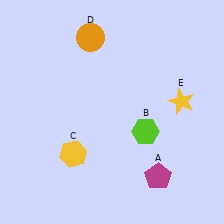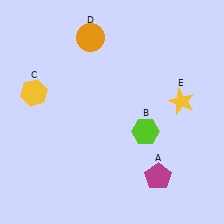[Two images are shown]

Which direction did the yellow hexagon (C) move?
The yellow hexagon (C) moved up.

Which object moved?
The yellow hexagon (C) moved up.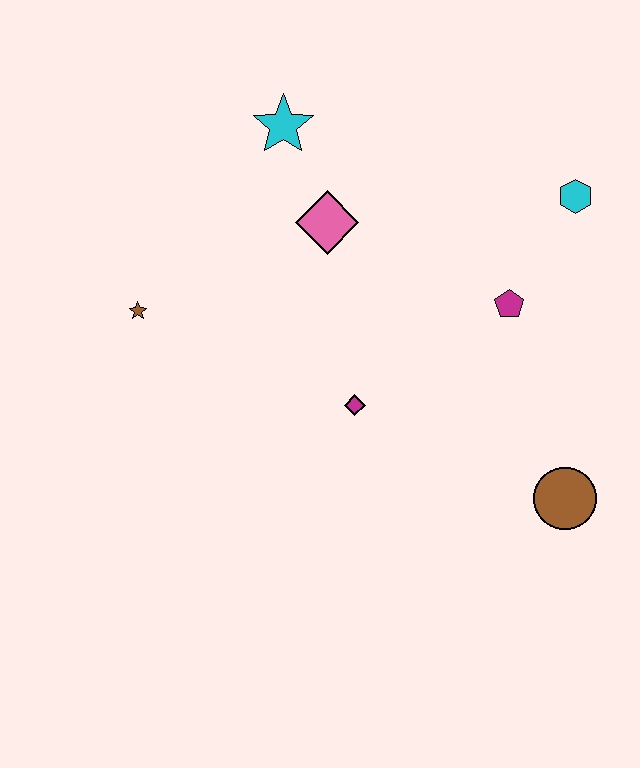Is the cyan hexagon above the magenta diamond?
Yes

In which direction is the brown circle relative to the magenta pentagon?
The brown circle is below the magenta pentagon.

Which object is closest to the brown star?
The pink diamond is closest to the brown star.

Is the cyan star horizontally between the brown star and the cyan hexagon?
Yes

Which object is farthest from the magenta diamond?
The cyan hexagon is farthest from the magenta diamond.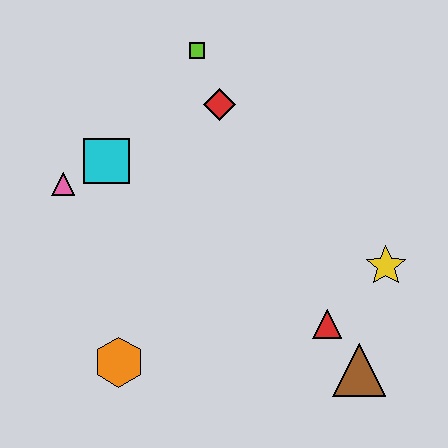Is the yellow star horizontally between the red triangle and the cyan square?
No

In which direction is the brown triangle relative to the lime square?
The brown triangle is below the lime square.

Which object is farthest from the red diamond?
The brown triangle is farthest from the red diamond.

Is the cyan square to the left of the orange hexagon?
Yes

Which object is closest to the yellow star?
The red triangle is closest to the yellow star.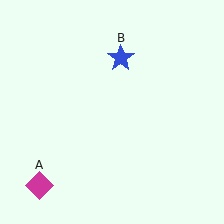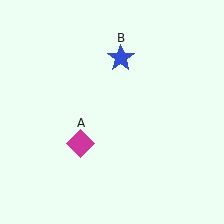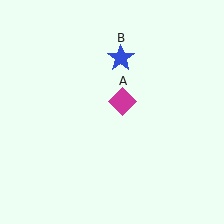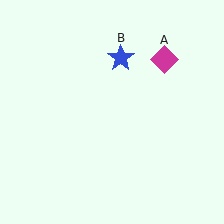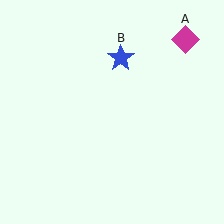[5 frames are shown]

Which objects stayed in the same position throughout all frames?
Blue star (object B) remained stationary.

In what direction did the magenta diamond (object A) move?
The magenta diamond (object A) moved up and to the right.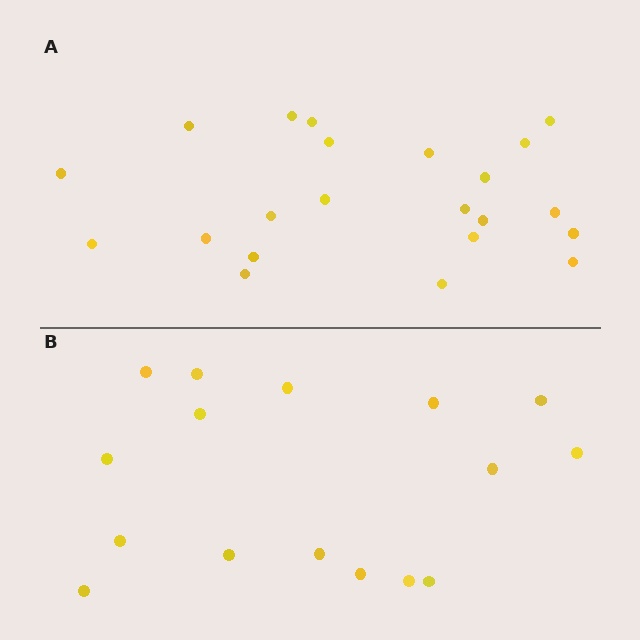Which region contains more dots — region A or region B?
Region A (the top region) has more dots.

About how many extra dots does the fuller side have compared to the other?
Region A has about 6 more dots than region B.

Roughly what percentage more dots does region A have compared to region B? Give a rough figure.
About 40% more.